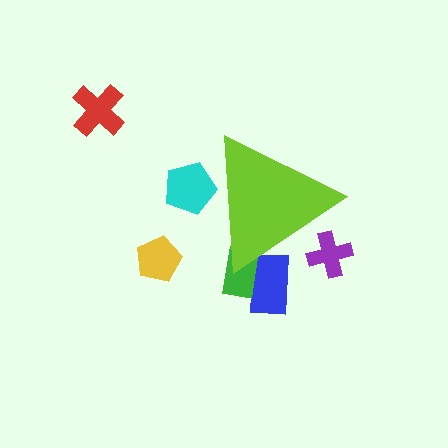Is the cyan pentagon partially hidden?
Yes, the cyan pentagon is partially hidden behind the lime triangle.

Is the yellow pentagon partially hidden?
No, the yellow pentagon is fully visible.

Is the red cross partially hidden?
No, the red cross is fully visible.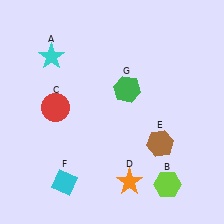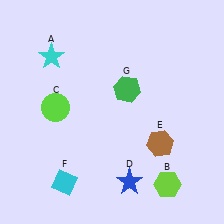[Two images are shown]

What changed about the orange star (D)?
In Image 1, D is orange. In Image 2, it changed to blue.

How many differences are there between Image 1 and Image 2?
There are 2 differences between the two images.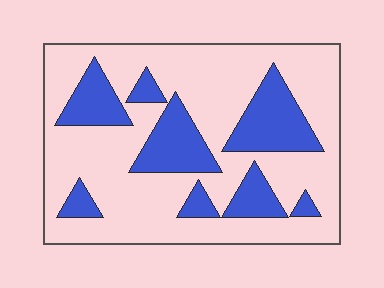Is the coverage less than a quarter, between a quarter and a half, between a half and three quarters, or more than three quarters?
Between a quarter and a half.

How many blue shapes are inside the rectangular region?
8.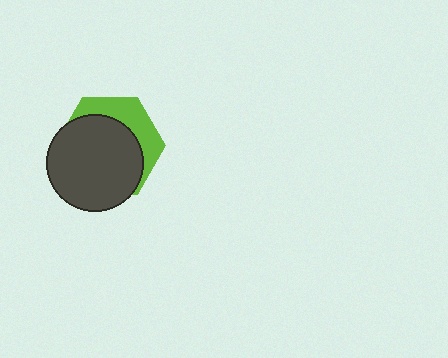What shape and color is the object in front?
The object in front is a dark gray circle.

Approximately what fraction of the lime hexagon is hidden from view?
Roughly 69% of the lime hexagon is hidden behind the dark gray circle.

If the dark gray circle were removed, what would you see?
You would see the complete lime hexagon.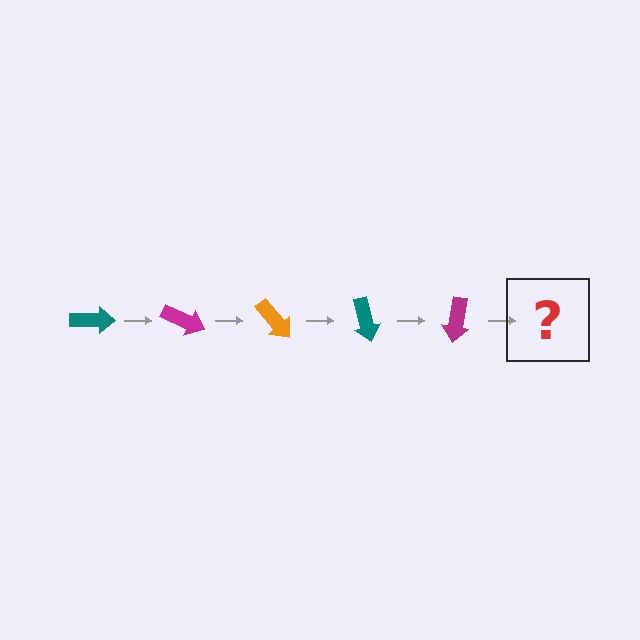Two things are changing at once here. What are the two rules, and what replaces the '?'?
The two rules are that it rotates 25 degrees each step and the color cycles through teal, magenta, and orange. The '?' should be an orange arrow, rotated 125 degrees from the start.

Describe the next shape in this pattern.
It should be an orange arrow, rotated 125 degrees from the start.